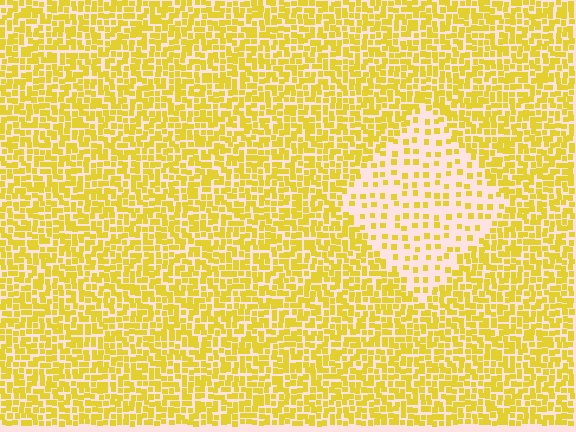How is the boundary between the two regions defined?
The boundary is defined by a change in element density (approximately 2.7x ratio). All elements are the same color, size, and shape.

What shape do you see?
I see a diamond.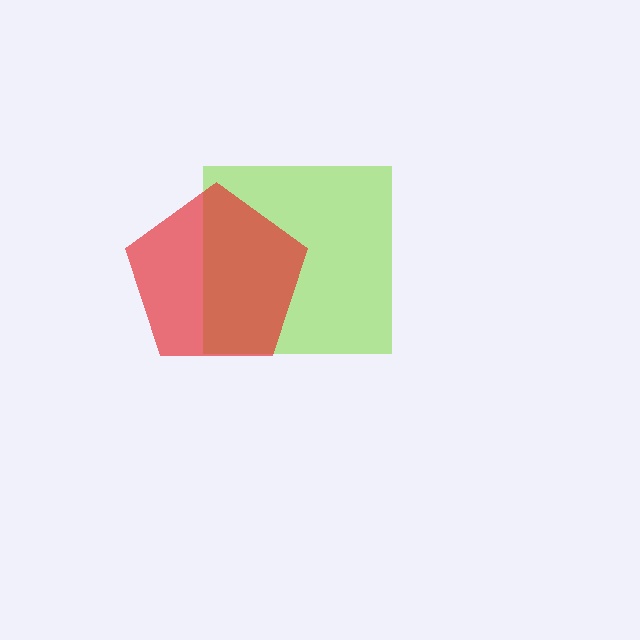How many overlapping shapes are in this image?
There are 2 overlapping shapes in the image.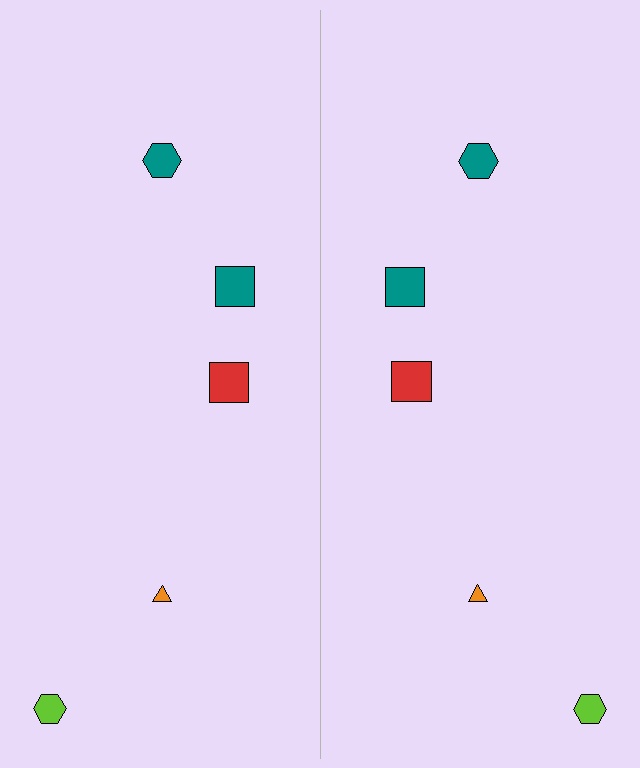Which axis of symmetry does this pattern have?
The pattern has a vertical axis of symmetry running through the center of the image.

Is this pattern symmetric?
Yes, this pattern has bilateral (reflection) symmetry.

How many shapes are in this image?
There are 10 shapes in this image.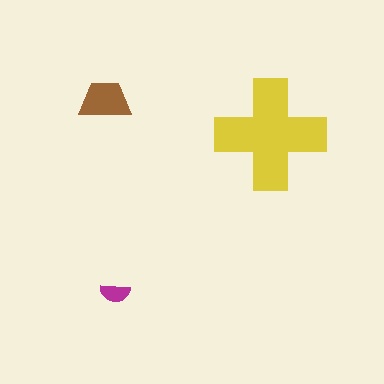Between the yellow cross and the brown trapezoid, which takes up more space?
The yellow cross.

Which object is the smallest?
The magenta semicircle.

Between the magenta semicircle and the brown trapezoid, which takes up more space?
The brown trapezoid.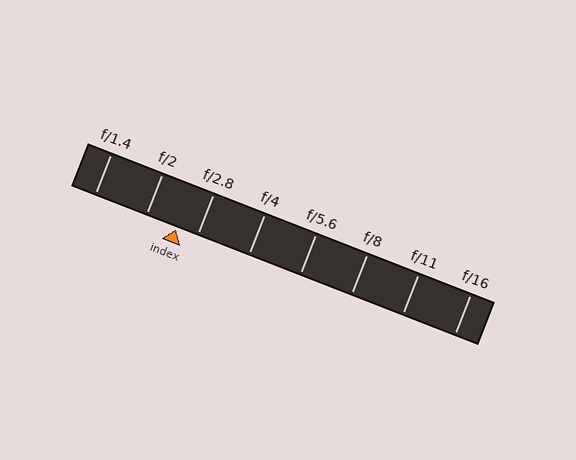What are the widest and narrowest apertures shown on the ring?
The widest aperture shown is f/1.4 and the narrowest is f/16.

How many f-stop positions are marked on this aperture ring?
There are 8 f-stop positions marked.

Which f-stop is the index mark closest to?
The index mark is closest to f/2.8.